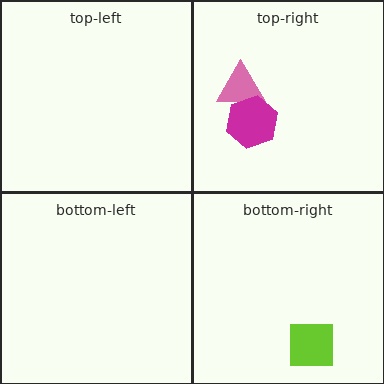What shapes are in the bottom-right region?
The lime square.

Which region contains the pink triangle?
The top-right region.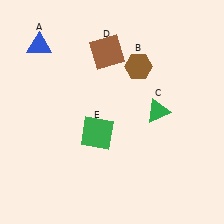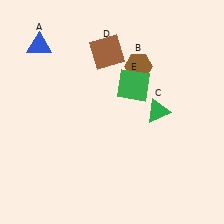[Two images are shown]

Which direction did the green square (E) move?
The green square (E) moved up.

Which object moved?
The green square (E) moved up.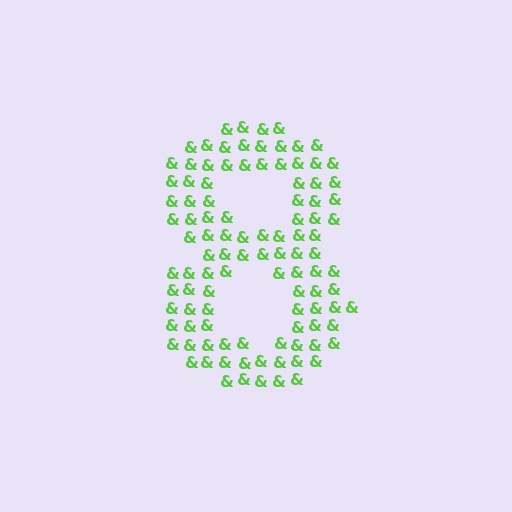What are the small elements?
The small elements are ampersands.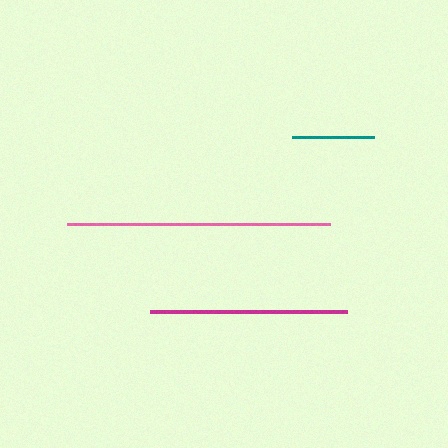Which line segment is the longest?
The pink line is the longest at approximately 262 pixels.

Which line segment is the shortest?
The teal line is the shortest at approximately 82 pixels.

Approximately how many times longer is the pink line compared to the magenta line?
The pink line is approximately 1.3 times the length of the magenta line.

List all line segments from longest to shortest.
From longest to shortest: pink, magenta, teal.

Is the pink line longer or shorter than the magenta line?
The pink line is longer than the magenta line.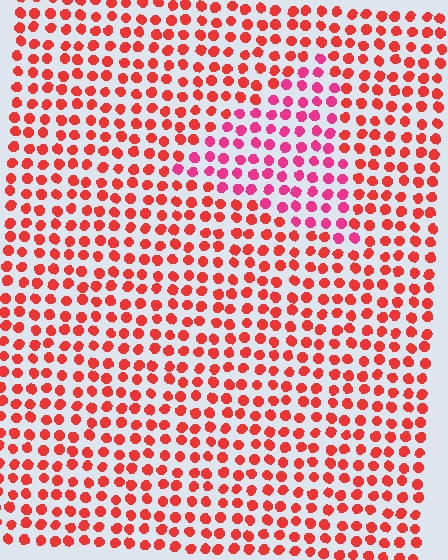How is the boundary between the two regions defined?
The boundary is defined purely by a slight shift in hue (about 31 degrees). Spacing, size, and orientation are identical on both sides.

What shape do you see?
I see a triangle.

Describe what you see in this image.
The image is filled with small red elements in a uniform arrangement. A triangle-shaped region is visible where the elements are tinted to a slightly different hue, forming a subtle color boundary.